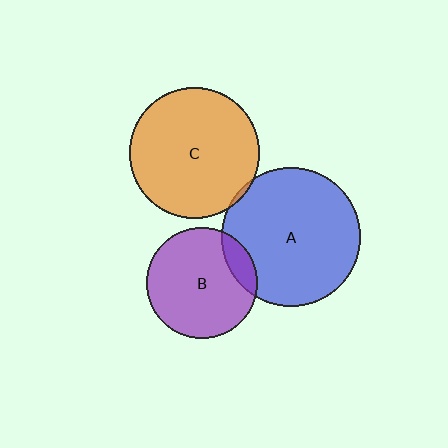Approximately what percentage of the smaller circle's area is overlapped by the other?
Approximately 15%.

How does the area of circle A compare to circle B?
Approximately 1.6 times.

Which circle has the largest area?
Circle A (blue).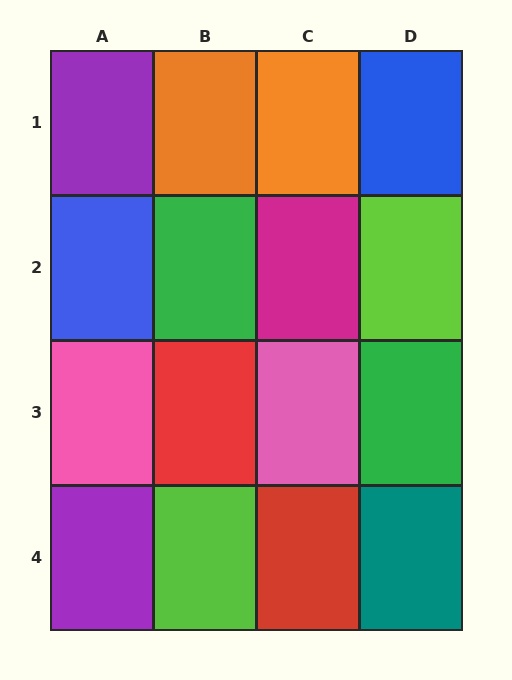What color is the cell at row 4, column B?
Lime.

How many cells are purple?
2 cells are purple.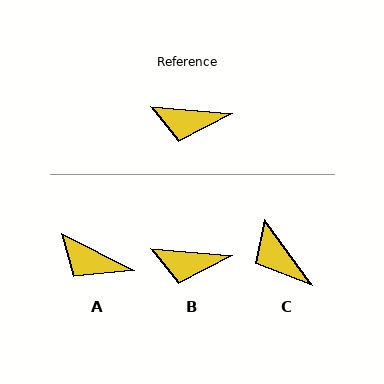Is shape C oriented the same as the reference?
No, it is off by about 49 degrees.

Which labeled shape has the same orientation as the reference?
B.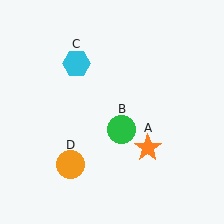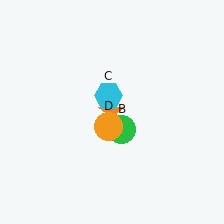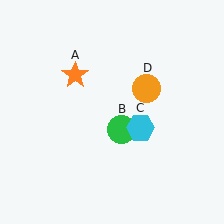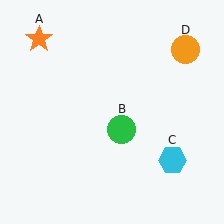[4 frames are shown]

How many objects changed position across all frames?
3 objects changed position: orange star (object A), cyan hexagon (object C), orange circle (object D).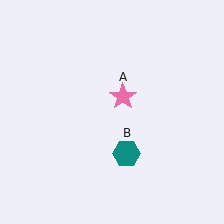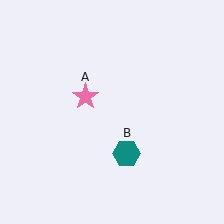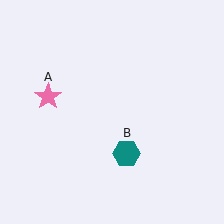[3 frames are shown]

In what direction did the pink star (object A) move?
The pink star (object A) moved left.